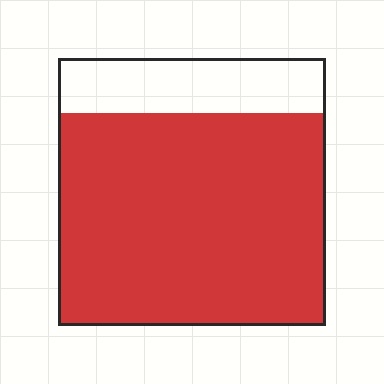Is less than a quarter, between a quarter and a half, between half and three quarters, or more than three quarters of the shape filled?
More than three quarters.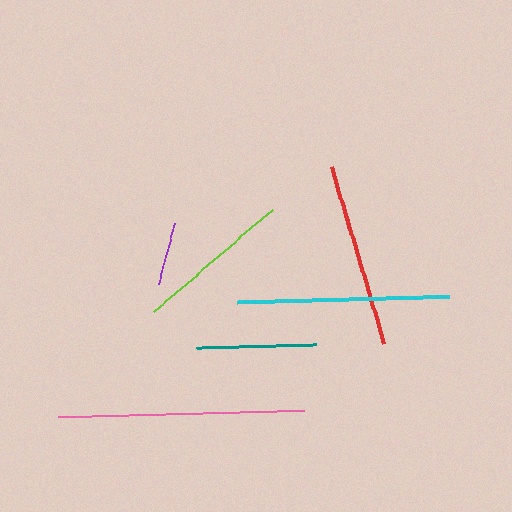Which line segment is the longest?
The pink line is the longest at approximately 246 pixels.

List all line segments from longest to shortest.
From longest to shortest: pink, cyan, red, lime, teal, purple.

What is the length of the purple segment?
The purple segment is approximately 62 pixels long.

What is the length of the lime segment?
The lime segment is approximately 156 pixels long.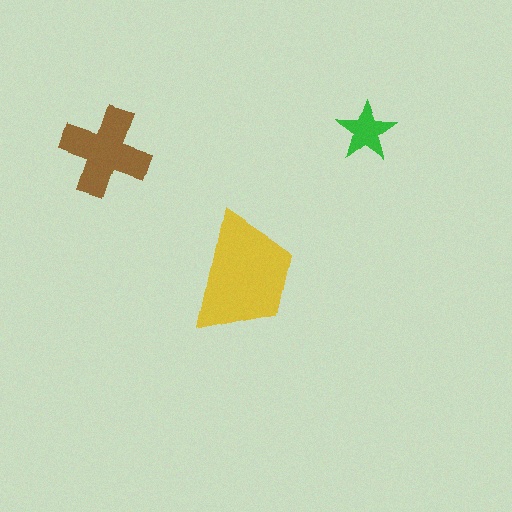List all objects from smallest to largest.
The green star, the brown cross, the yellow trapezoid.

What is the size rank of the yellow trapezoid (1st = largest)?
1st.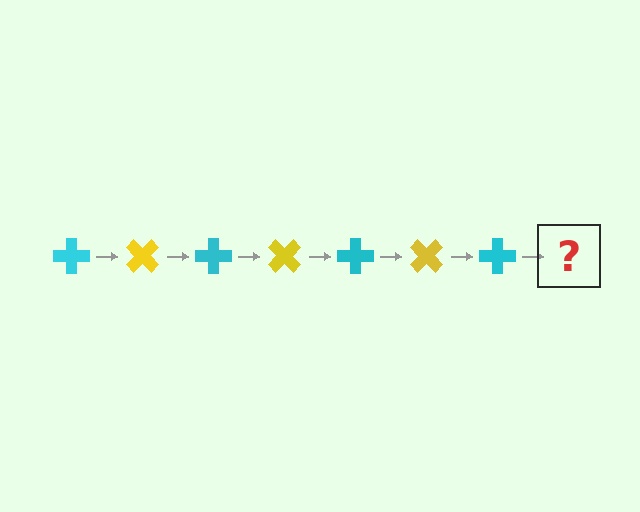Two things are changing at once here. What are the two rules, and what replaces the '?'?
The two rules are that it rotates 45 degrees each step and the color cycles through cyan and yellow. The '?' should be a yellow cross, rotated 315 degrees from the start.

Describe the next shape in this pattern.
It should be a yellow cross, rotated 315 degrees from the start.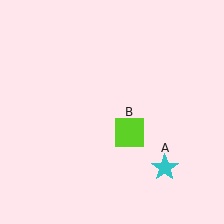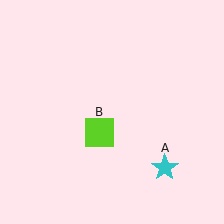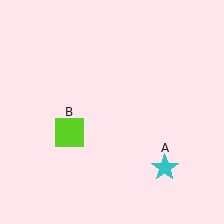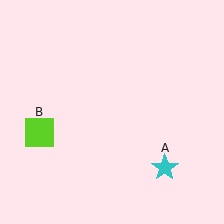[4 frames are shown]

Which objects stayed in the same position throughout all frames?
Cyan star (object A) remained stationary.